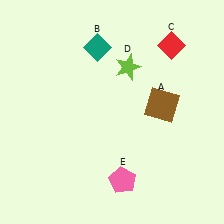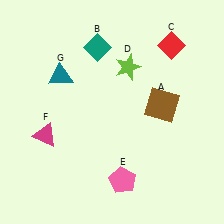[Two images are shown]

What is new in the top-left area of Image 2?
A teal triangle (G) was added in the top-left area of Image 2.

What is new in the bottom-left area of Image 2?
A magenta triangle (F) was added in the bottom-left area of Image 2.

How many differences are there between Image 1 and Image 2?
There are 2 differences between the two images.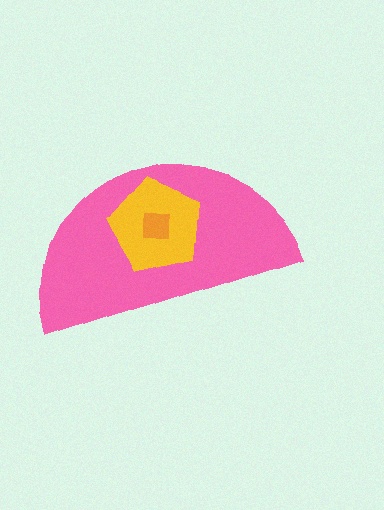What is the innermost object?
The orange square.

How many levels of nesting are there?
3.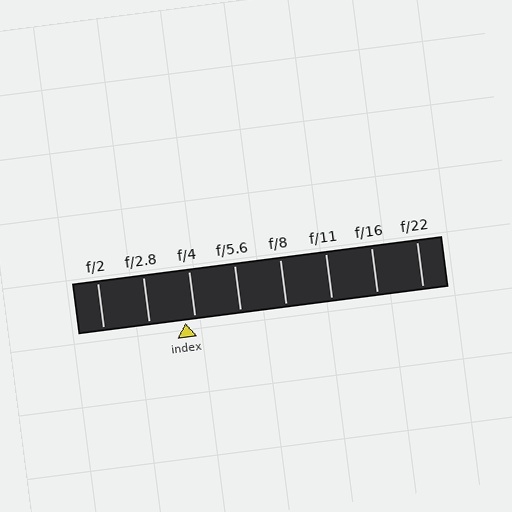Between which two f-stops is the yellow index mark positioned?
The index mark is between f/2.8 and f/4.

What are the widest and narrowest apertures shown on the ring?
The widest aperture shown is f/2 and the narrowest is f/22.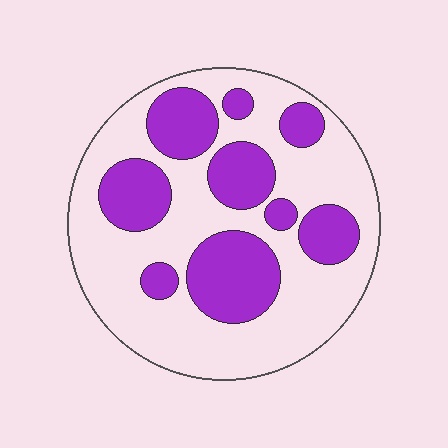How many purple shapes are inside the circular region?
9.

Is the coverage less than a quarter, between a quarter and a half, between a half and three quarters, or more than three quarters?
Between a quarter and a half.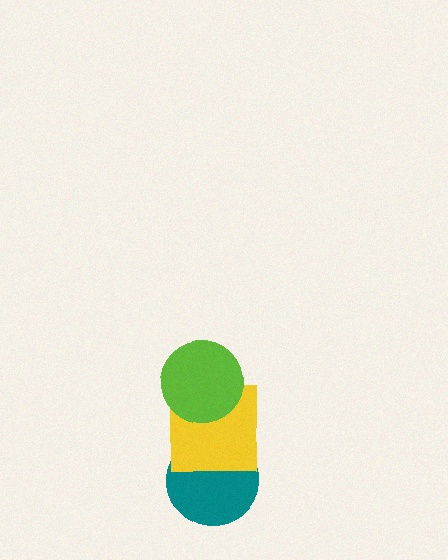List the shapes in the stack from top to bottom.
From top to bottom: the lime circle, the yellow square, the teal circle.